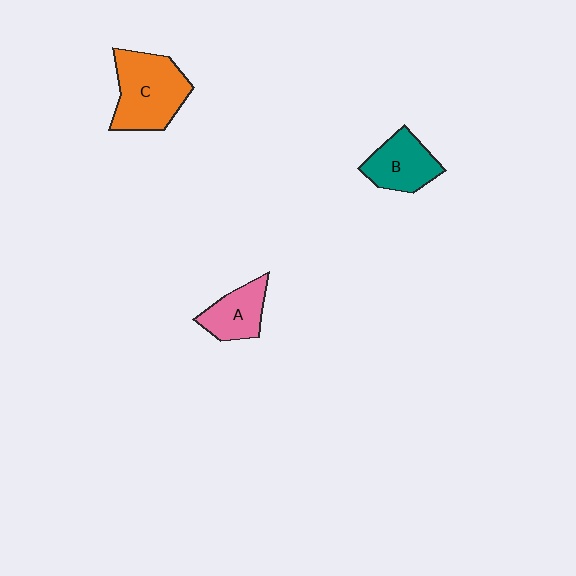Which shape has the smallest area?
Shape A (pink).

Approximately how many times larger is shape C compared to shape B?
Approximately 1.5 times.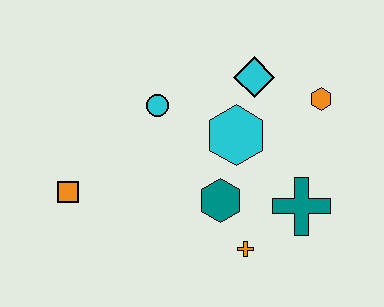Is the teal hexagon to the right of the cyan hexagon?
No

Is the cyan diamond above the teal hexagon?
Yes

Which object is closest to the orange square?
The cyan circle is closest to the orange square.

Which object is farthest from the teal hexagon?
The orange square is farthest from the teal hexagon.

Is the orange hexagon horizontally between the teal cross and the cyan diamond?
No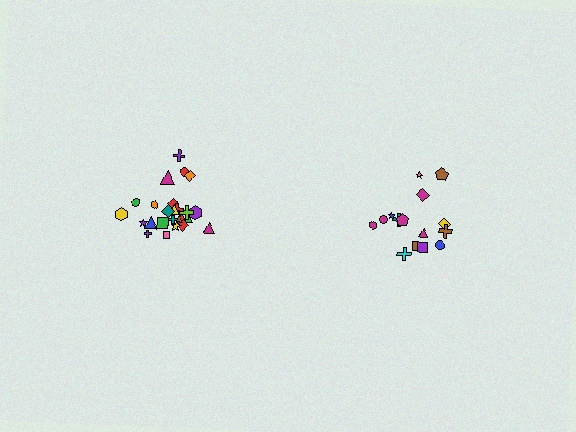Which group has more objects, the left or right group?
The left group.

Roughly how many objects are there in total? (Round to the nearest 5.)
Roughly 40 objects in total.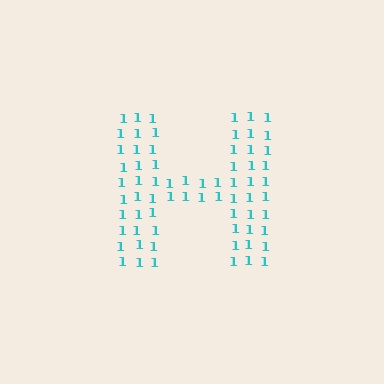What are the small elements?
The small elements are digit 1's.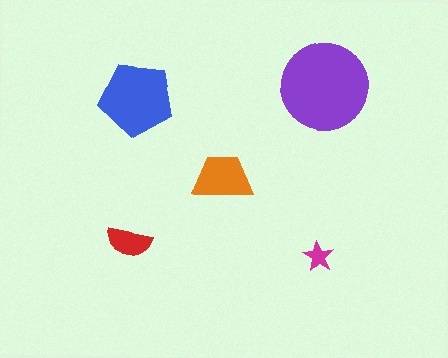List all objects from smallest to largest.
The magenta star, the red semicircle, the orange trapezoid, the blue pentagon, the purple circle.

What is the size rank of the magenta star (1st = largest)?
5th.